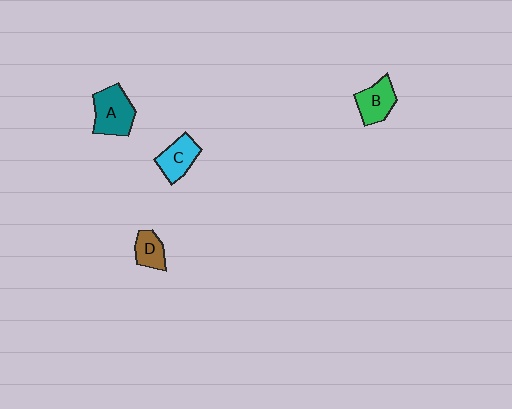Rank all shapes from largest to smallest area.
From largest to smallest: A (teal), B (green), C (cyan), D (brown).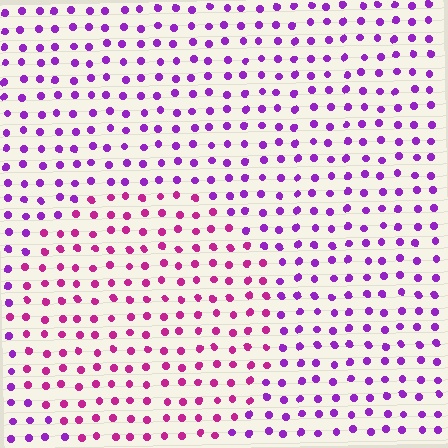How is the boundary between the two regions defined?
The boundary is defined purely by a slight shift in hue (about 35 degrees). Spacing, size, and orientation are identical on both sides.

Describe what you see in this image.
The image is filled with small purple elements in a uniform arrangement. A circle-shaped region is visible where the elements are tinted to a slightly different hue, forming a subtle color boundary.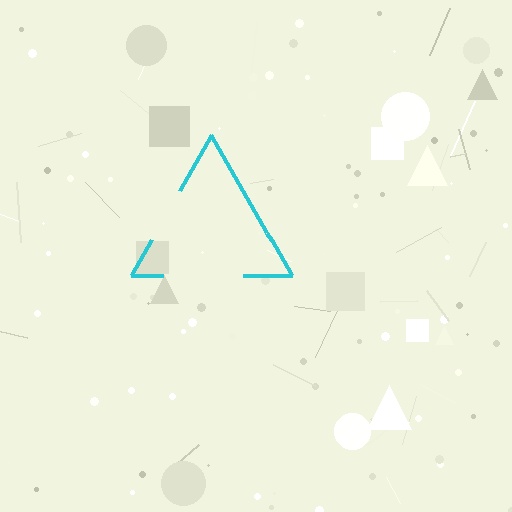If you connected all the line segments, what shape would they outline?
They would outline a triangle.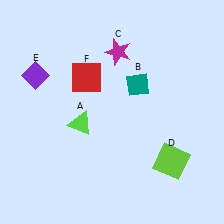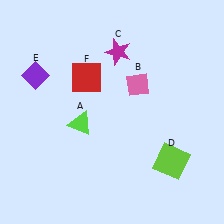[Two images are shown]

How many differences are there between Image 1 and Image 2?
There is 1 difference between the two images.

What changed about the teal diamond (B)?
In Image 1, B is teal. In Image 2, it changed to pink.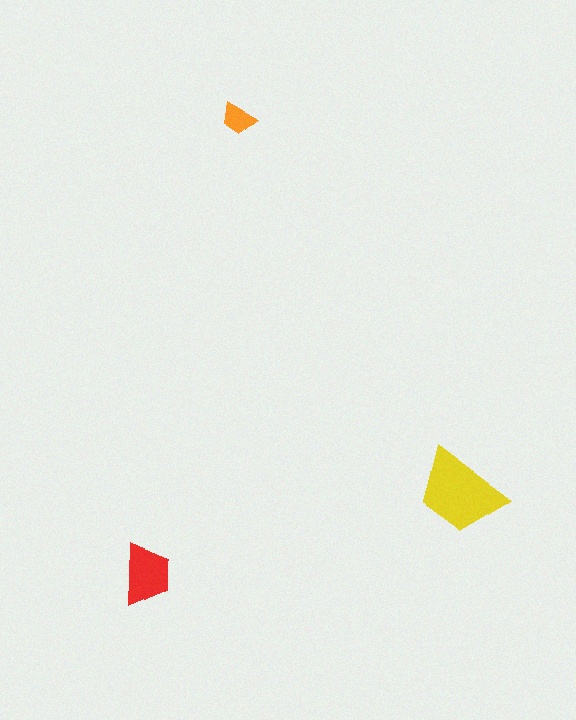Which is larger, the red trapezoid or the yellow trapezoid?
The yellow one.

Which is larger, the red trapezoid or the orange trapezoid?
The red one.